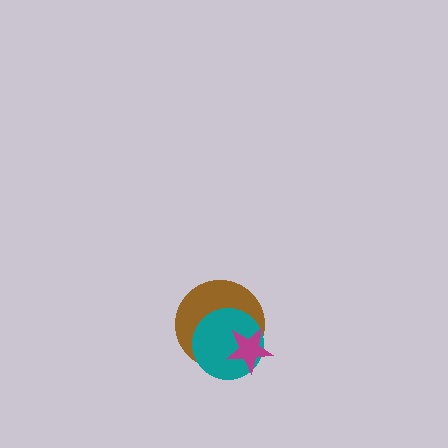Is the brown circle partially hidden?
Yes, it is partially covered by another shape.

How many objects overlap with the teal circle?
2 objects overlap with the teal circle.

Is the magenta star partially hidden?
No, no other shape covers it.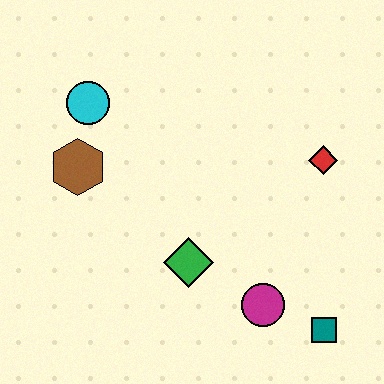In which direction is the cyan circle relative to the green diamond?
The cyan circle is above the green diamond.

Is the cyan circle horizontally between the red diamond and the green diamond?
No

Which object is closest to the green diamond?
The magenta circle is closest to the green diamond.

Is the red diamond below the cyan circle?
Yes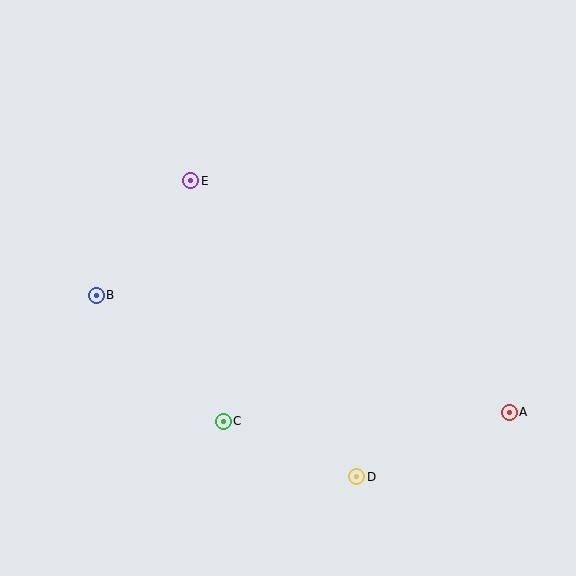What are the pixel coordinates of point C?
Point C is at (223, 421).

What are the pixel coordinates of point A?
Point A is at (509, 412).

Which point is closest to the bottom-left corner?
Point C is closest to the bottom-left corner.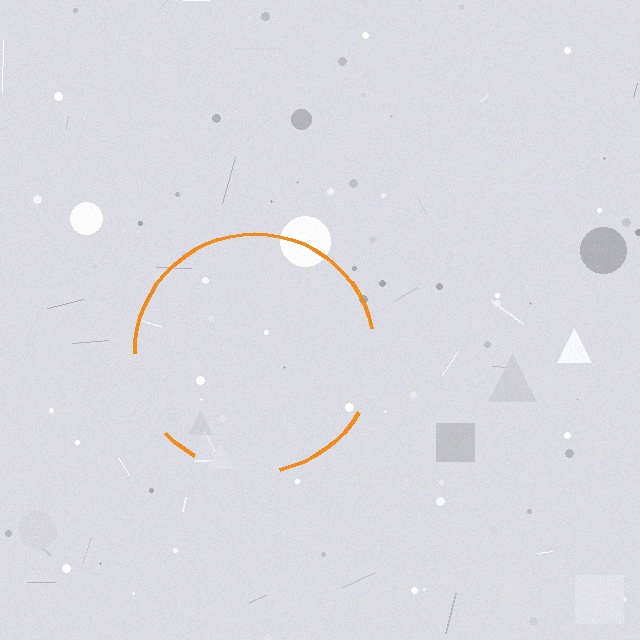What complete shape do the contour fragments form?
The contour fragments form a circle.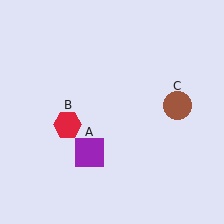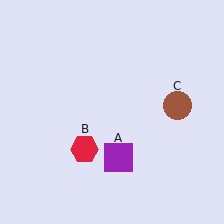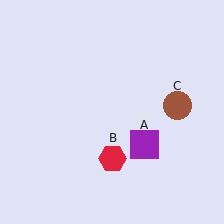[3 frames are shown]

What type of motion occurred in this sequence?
The purple square (object A), red hexagon (object B) rotated counterclockwise around the center of the scene.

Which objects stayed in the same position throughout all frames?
Brown circle (object C) remained stationary.